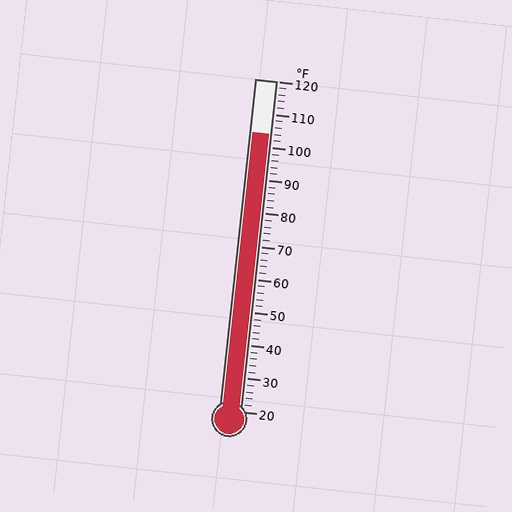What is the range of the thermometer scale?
The thermometer scale ranges from 20°F to 120°F.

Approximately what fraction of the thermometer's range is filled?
The thermometer is filled to approximately 85% of its range.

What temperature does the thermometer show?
The thermometer shows approximately 104°F.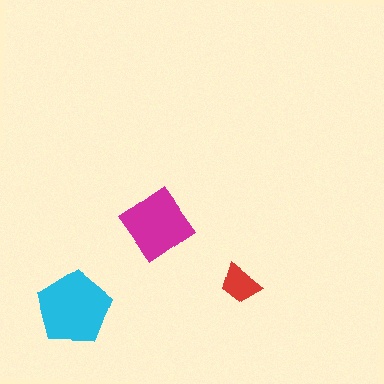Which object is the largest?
The cyan pentagon.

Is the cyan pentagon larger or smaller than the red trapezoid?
Larger.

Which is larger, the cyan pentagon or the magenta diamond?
The cyan pentagon.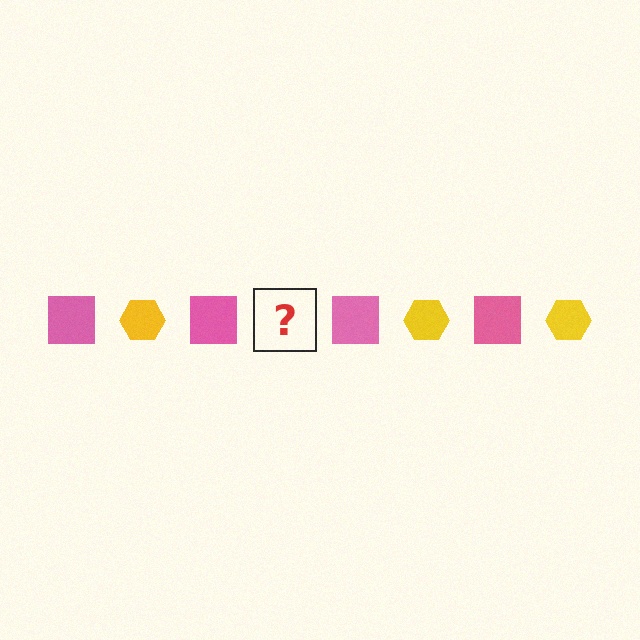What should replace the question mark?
The question mark should be replaced with a yellow hexagon.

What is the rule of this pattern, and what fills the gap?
The rule is that the pattern alternates between pink square and yellow hexagon. The gap should be filled with a yellow hexagon.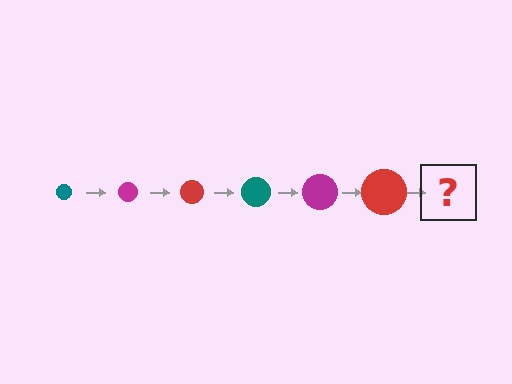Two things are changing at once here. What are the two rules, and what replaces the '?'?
The two rules are that the circle grows larger each step and the color cycles through teal, magenta, and red. The '?' should be a teal circle, larger than the previous one.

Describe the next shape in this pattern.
It should be a teal circle, larger than the previous one.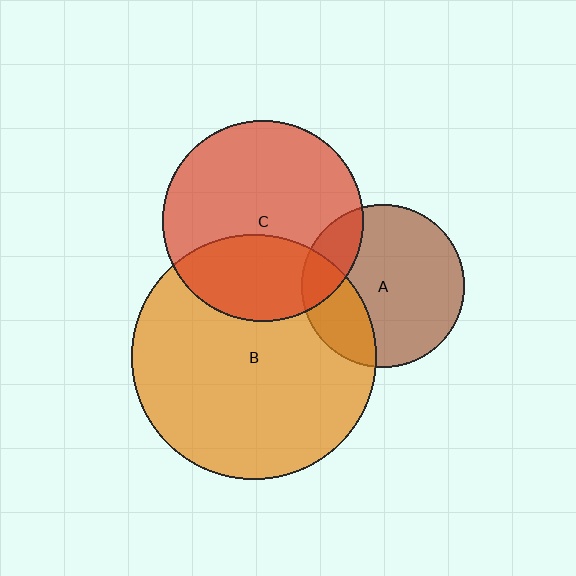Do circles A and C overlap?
Yes.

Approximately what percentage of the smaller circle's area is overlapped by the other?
Approximately 20%.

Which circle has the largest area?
Circle B (orange).